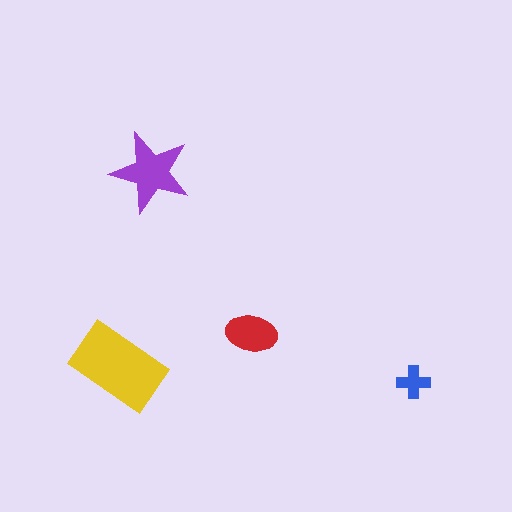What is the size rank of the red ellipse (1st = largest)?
3rd.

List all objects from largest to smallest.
The yellow rectangle, the purple star, the red ellipse, the blue cross.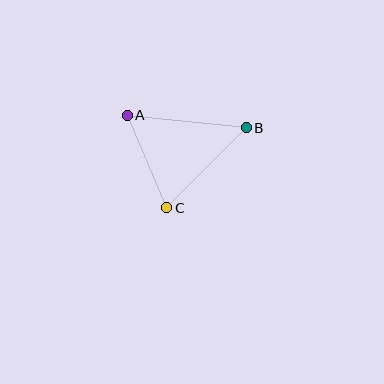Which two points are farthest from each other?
Points A and B are farthest from each other.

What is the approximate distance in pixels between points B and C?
The distance between B and C is approximately 113 pixels.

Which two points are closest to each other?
Points A and C are closest to each other.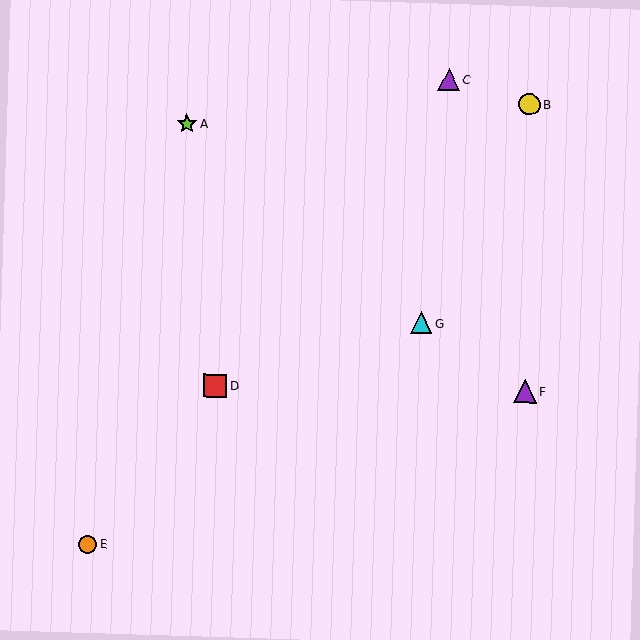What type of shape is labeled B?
Shape B is a yellow circle.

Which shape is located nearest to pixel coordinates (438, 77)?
The purple triangle (labeled C) at (449, 80) is nearest to that location.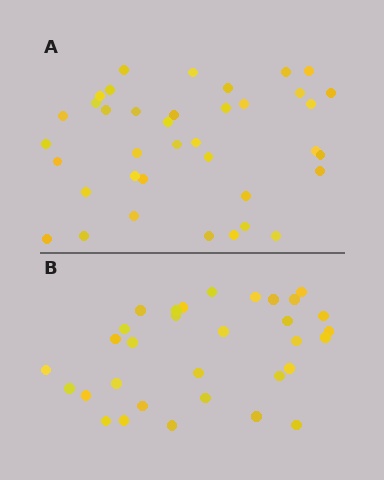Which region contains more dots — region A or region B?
Region A (the top region) has more dots.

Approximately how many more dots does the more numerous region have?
Region A has about 6 more dots than region B.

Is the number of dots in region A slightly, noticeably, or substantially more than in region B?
Region A has only slightly more — the two regions are fairly close. The ratio is roughly 1.2 to 1.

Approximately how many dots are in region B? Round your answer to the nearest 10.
About 30 dots. (The exact count is 32, which rounds to 30.)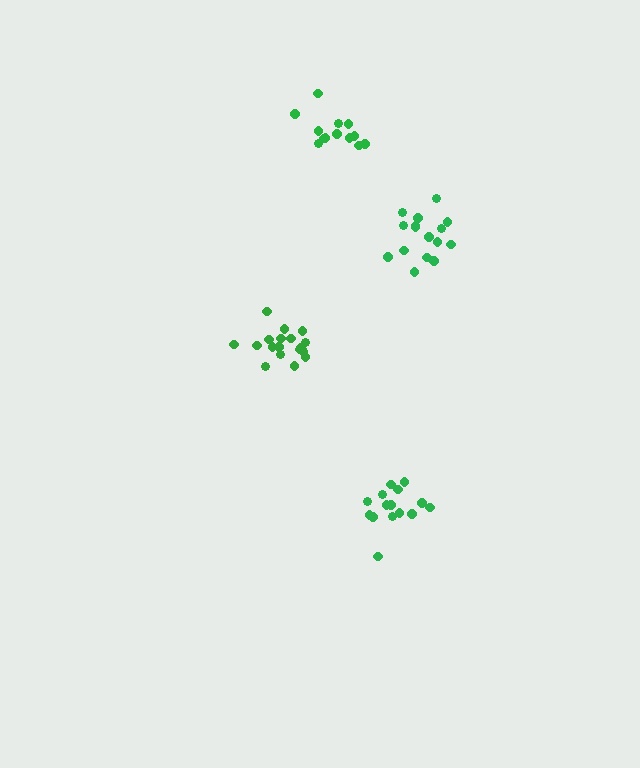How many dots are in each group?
Group 1: 16 dots, Group 2: 15 dots, Group 3: 13 dots, Group 4: 18 dots (62 total).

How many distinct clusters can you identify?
There are 4 distinct clusters.